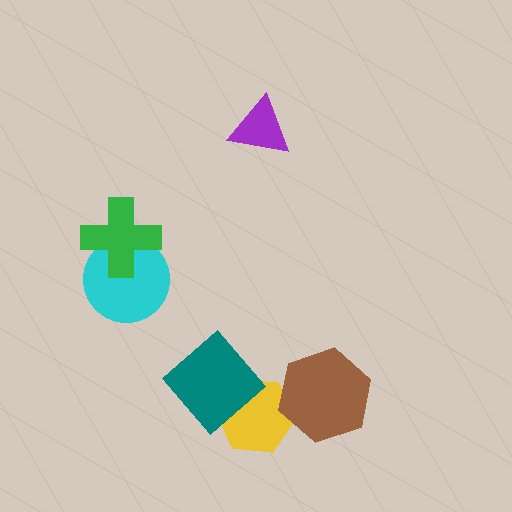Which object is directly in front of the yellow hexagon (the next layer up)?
The brown hexagon is directly in front of the yellow hexagon.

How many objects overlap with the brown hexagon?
1 object overlaps with the brown hexagon.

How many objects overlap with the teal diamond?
1 object overlaps with the teal diamond.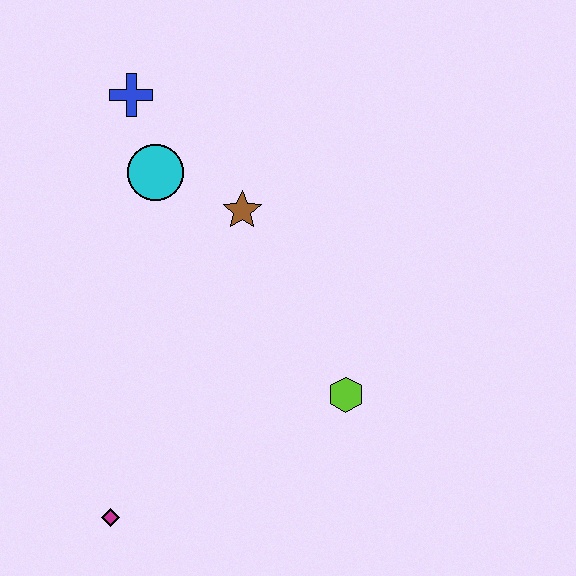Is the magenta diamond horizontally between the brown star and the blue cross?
No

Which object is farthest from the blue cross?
The magenta diamond is farthest from the blue cross.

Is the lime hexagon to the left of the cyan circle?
No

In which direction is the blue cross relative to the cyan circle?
The blue cross is above the cyan circle.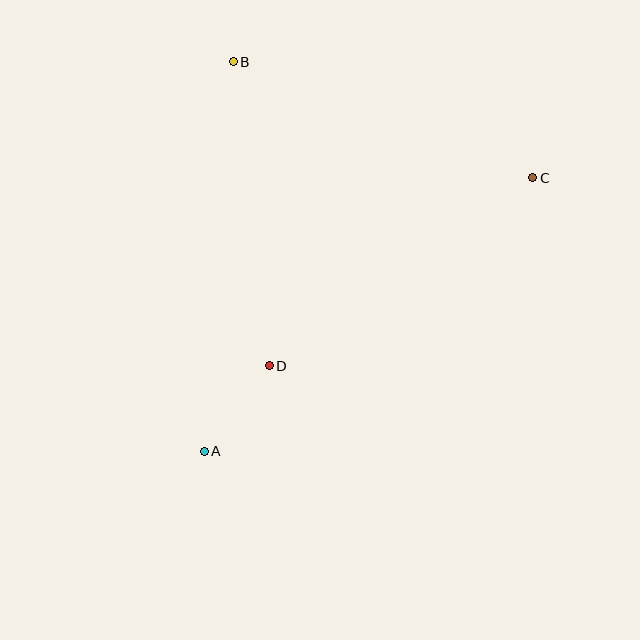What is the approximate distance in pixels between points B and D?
The distance between B and D is approximately 306 pixels.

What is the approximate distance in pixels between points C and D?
The distance between C and D is approximately 324 pixels.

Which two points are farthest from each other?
Points A and C are farthest from each other.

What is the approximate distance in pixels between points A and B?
The distance between A and B is approximately 391 pixels.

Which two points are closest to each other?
Points A and D are closest to each other.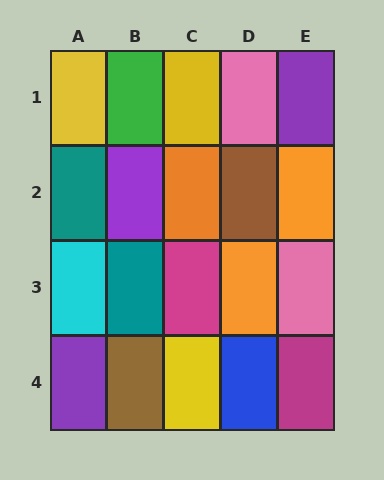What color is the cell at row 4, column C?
Yellow.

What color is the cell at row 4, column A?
Purple.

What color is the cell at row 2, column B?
Purple.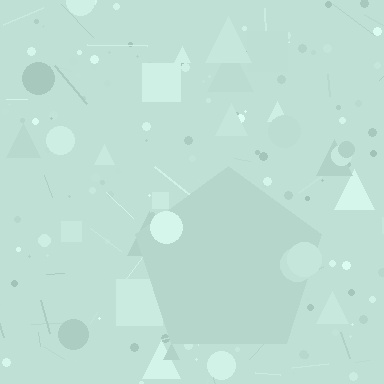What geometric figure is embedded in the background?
A pentagon is embedded in the background.